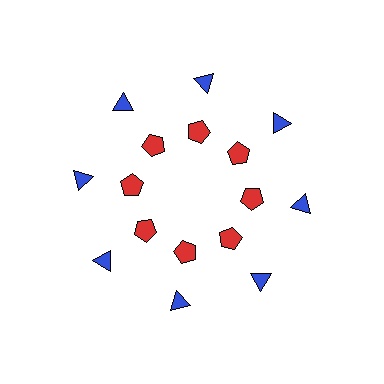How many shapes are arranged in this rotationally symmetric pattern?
There are 16 shapes, arranged in 8 groups of 2.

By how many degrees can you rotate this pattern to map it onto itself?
The pattern maps onto itself every 45 degrees of rotation.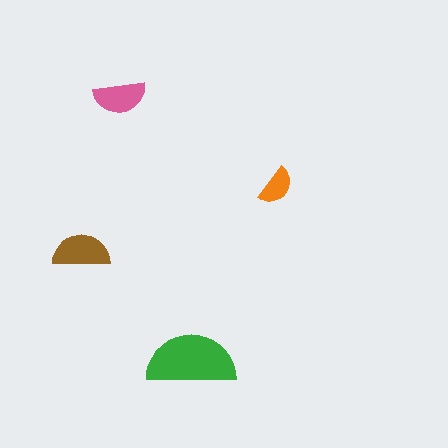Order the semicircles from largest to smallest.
the green one, the brown one, the pink one, the orange one.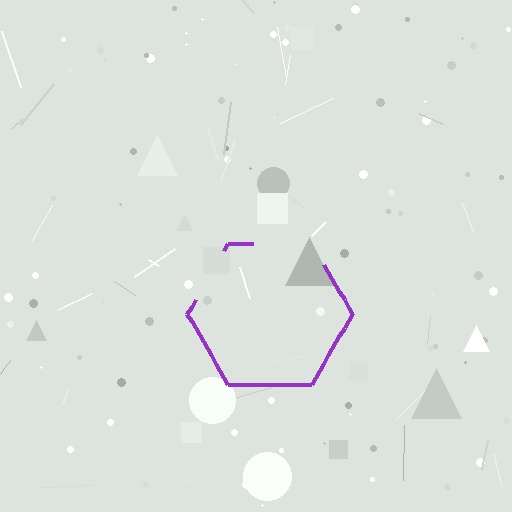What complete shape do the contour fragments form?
The contour fragments form a hexagon.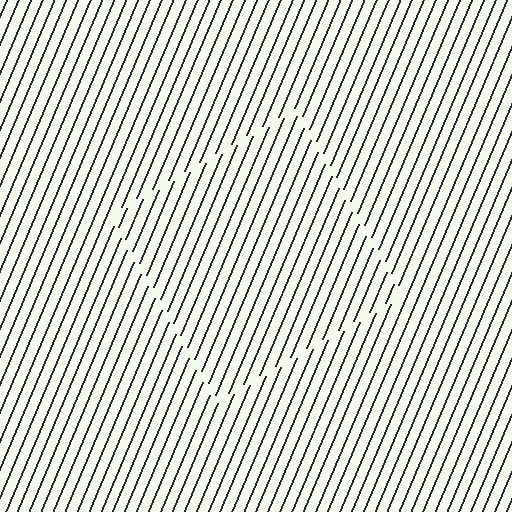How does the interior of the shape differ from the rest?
The interior of the shape contains the same grating, shifted by half a period — the contour is defined by the phase discontinuity where line-ends from the inner and outer gratings abut.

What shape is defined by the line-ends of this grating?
An illusory square. The interior of the shape contains the same grating, shifted by half a period — the contour is defined by the phase discontinuity where line-ends from the inner and outer gratings abut.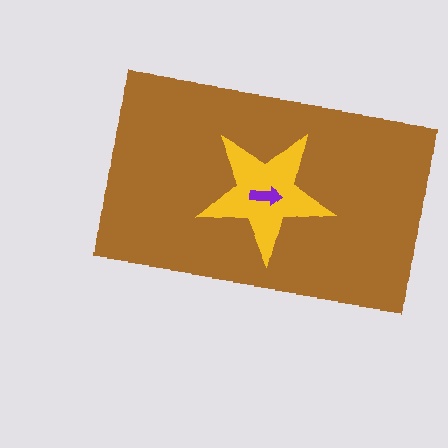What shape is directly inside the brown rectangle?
The yellow star.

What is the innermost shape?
The purple arrow.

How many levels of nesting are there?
3.